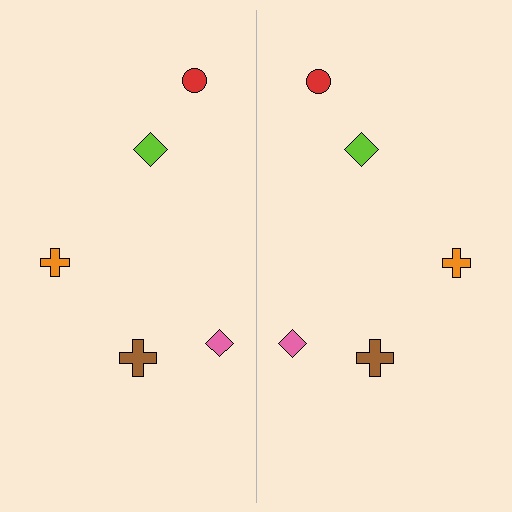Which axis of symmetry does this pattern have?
The pattern has a vertical axis of symmetry running through the center of the image.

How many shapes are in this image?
There are 10 shapes in this image.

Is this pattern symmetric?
Yes, this pattern has bilateral (reflection) symmetry.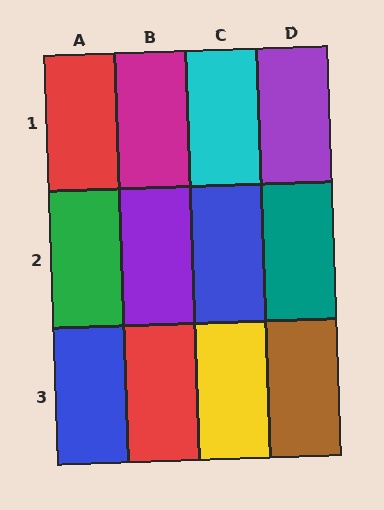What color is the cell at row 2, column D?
Teal.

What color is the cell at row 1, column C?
Cyan.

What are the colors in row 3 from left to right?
Blue, red, yellow, brown.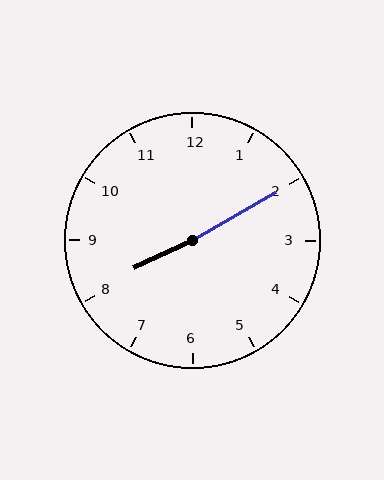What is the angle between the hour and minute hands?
Approximately 175 degrees.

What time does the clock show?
8:10.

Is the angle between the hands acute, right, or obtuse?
It is obtuse.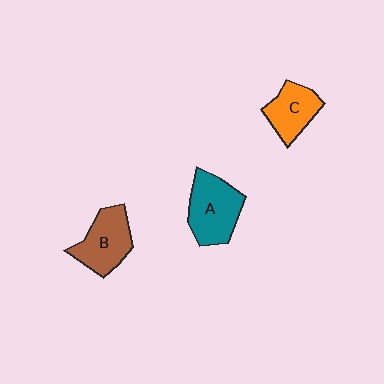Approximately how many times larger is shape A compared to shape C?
Approximately 1.4 times.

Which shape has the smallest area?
Shape C (orange).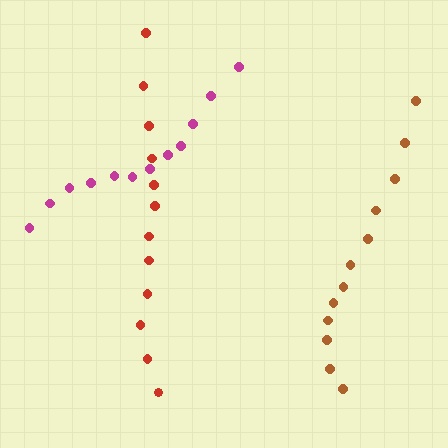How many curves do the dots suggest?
There are 3 distinct paths.